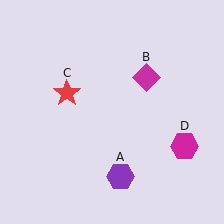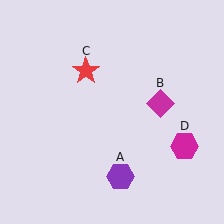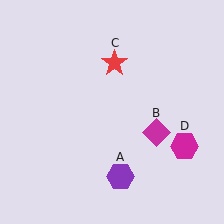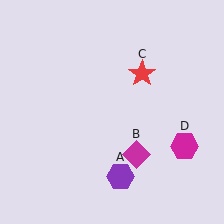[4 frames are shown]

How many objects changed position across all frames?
2 objects changed position: magenta diamond (object B), red star (object C).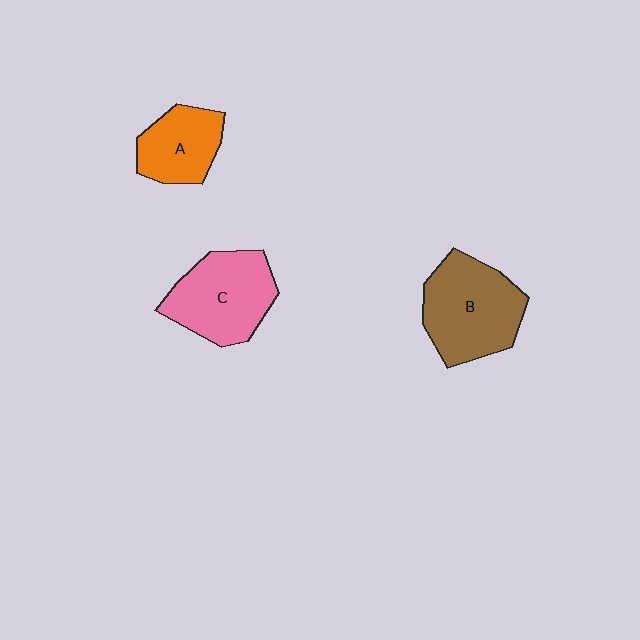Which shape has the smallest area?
Shape A (orange).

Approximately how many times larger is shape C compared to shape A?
Approximately 1.5 times.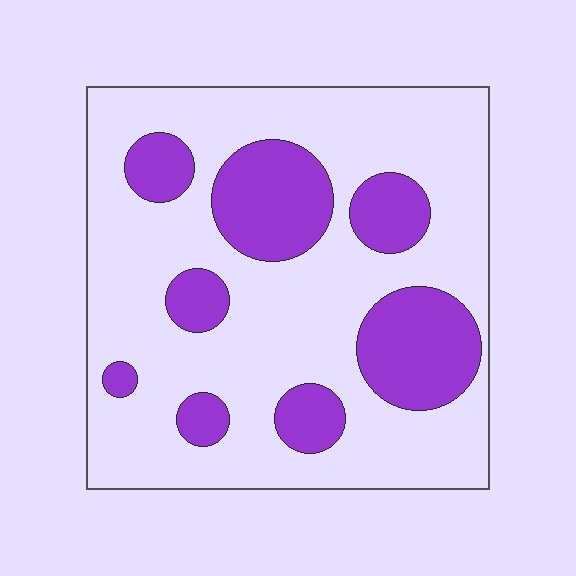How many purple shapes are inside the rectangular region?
8.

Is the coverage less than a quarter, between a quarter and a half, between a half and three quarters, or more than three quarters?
Between a quarter and a half.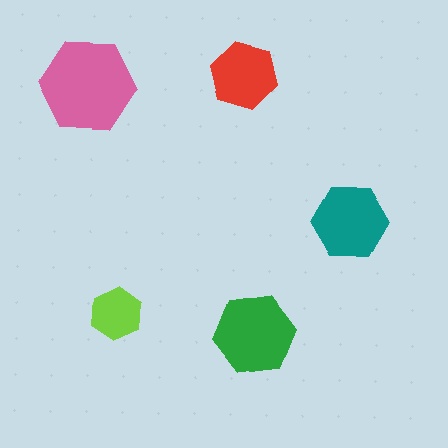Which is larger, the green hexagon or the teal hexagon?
The green one.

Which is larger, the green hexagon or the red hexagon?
The green one.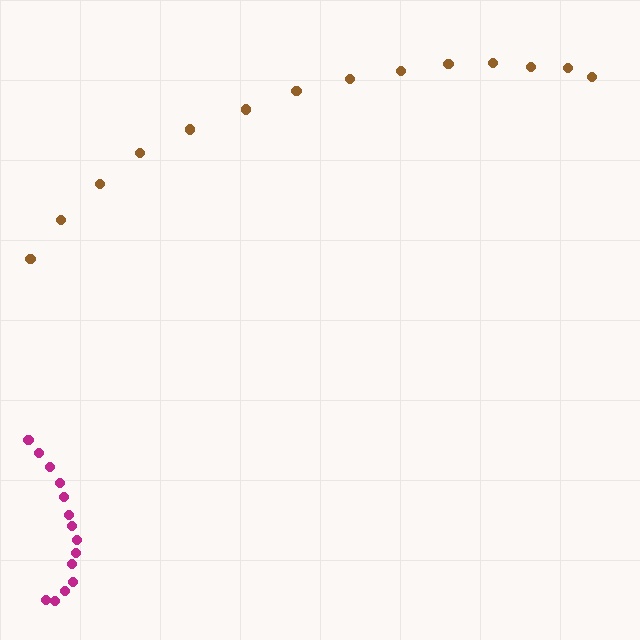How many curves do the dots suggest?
There are 2 distinct paths.